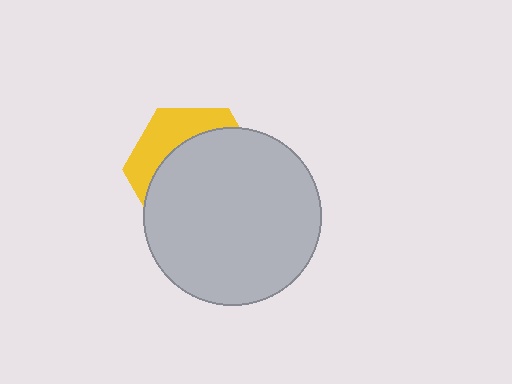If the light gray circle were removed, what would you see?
You would see the complete yellow hexagon.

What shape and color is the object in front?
The object in front is a light gray circle.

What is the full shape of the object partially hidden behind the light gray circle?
The partially hidden object is a yellow hexagon.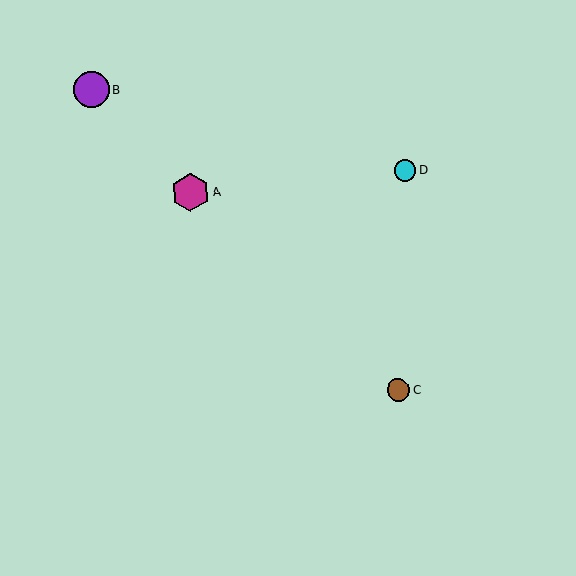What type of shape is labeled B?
Shape B is a purple circle.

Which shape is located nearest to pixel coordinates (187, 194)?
The magenta hexagon (labeled A) at (190, 192) is nearest to that location.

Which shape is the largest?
The magenta hexagon (labeled A) is the largest.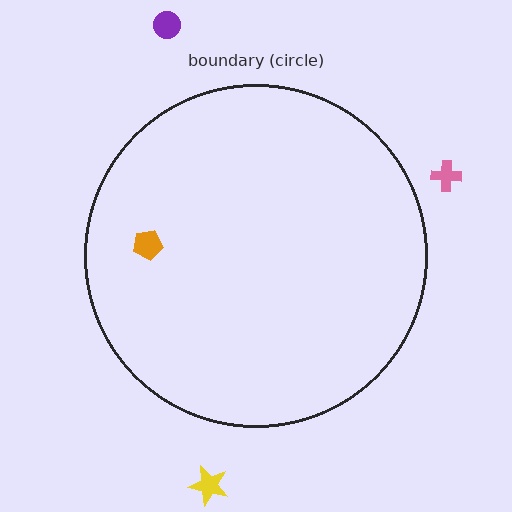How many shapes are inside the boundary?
1 inside, 3 outside.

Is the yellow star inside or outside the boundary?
Outside.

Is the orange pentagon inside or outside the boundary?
Inside.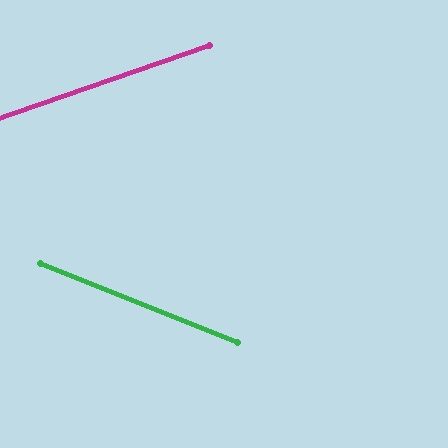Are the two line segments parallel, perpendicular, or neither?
Neither parallel nor perpendicular — they differ by about 41°.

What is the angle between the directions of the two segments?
Approximately 41 degrees.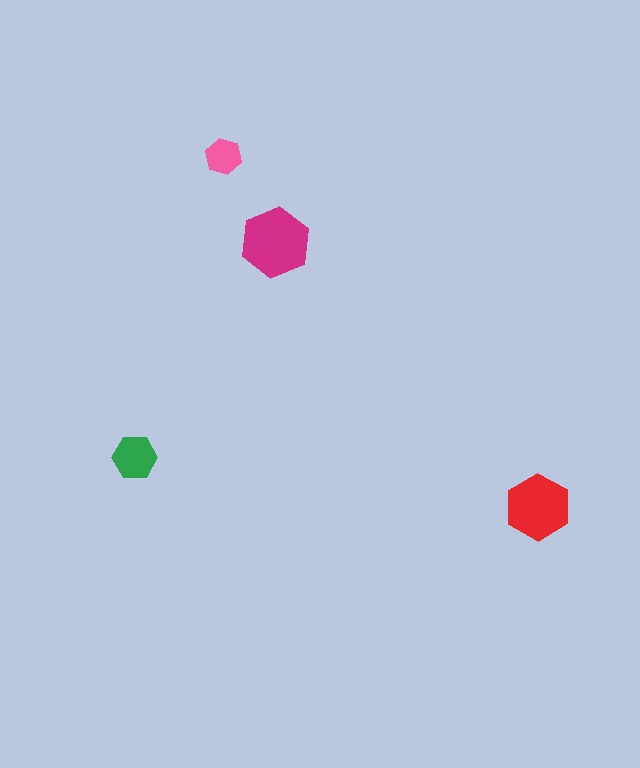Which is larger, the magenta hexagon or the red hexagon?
The magenta one.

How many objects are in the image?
There are 4 objects in the image.